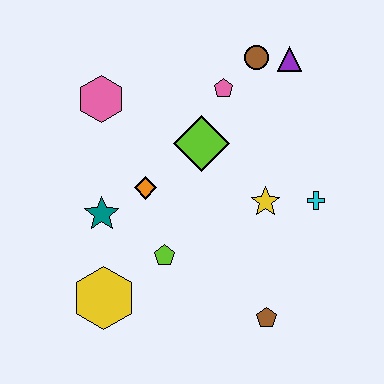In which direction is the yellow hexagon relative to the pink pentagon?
The yellow hexagon is below the pink pentagon.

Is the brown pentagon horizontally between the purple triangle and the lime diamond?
Yes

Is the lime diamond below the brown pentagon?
No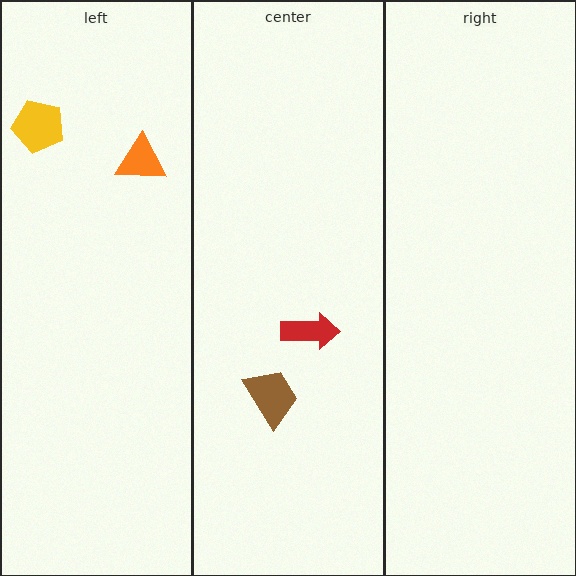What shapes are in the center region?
The red arrow, the brown trapezoid.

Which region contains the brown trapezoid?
The center region.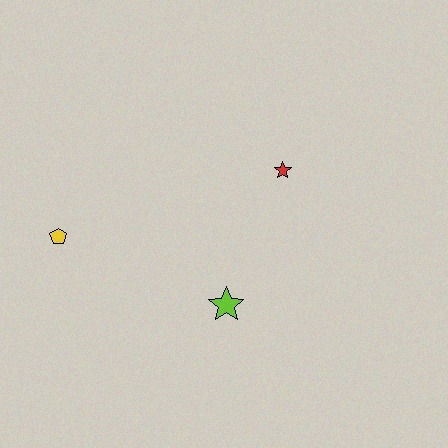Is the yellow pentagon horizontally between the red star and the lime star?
No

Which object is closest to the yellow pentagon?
The lime star is closest to the yellow pentagon.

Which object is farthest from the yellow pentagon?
The red star is farthest from the yellow pentagon.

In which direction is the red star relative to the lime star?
The red star is above the lime star.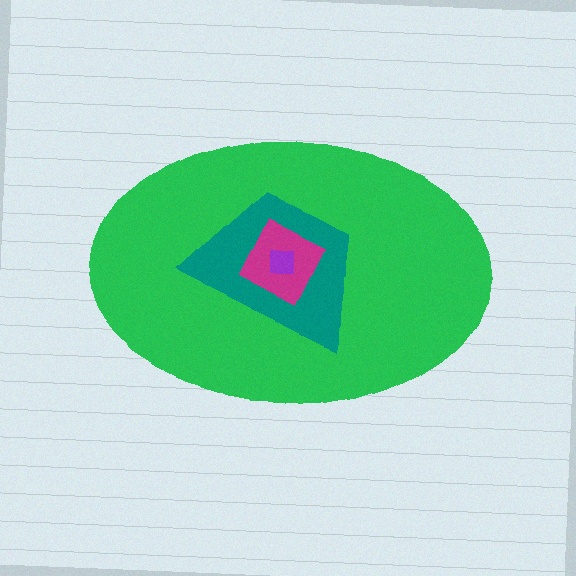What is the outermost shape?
The green ellipse.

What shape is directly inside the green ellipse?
The teal trapezoid.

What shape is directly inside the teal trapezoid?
The magenta diamond.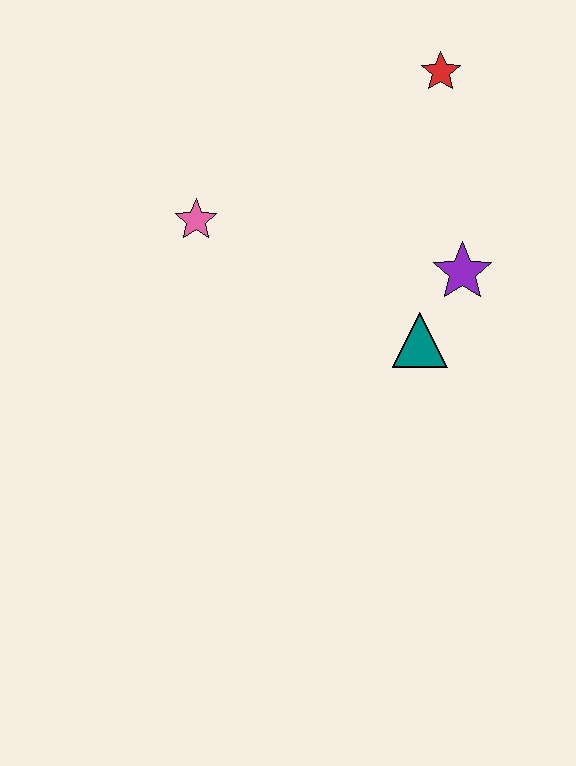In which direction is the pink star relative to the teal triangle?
The pink star is to the left of the teal triangle.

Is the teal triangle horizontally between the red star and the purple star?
No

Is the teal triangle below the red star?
Yes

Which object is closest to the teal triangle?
The purple star is closest to the teal triangle.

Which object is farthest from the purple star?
The pink star is farthest from the purple star.